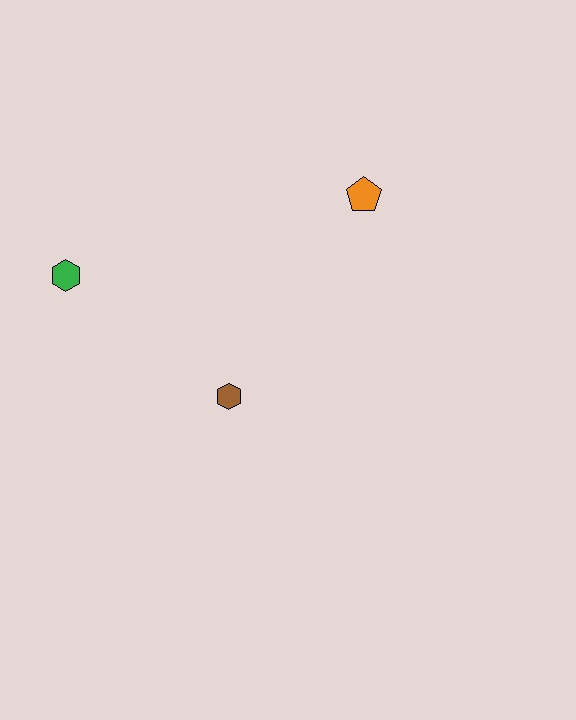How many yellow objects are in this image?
There are no yellow objects.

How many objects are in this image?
There are 3 objects.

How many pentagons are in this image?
There is 1 pentagon.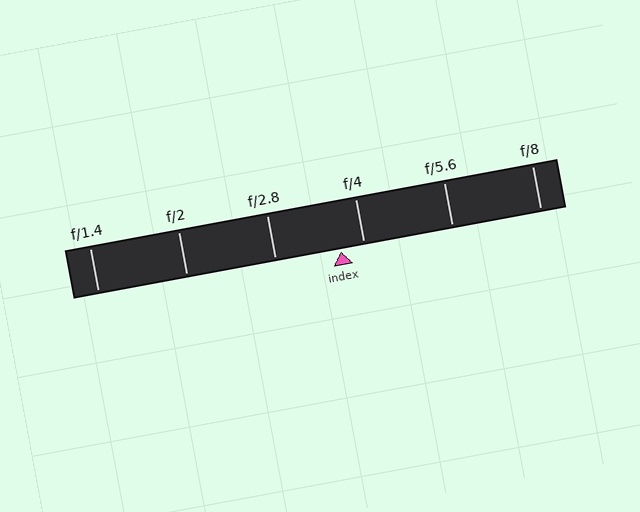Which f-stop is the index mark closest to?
The index mark is closest to f/4.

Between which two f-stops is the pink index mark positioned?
The index mark is between f/2.8 and f/4.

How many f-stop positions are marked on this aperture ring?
There are 6 f-stop positions marked.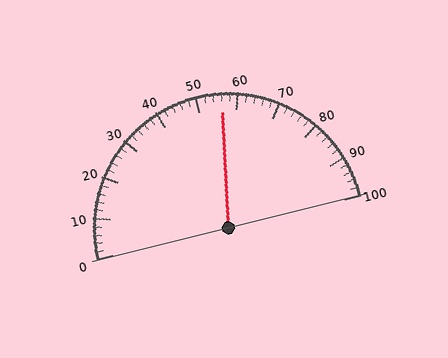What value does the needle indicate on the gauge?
The needle indicates approximately 56.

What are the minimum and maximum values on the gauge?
The gauge ranges from 0 to 100.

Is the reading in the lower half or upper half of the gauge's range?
The reading is in the upper half of the range (0 to 100).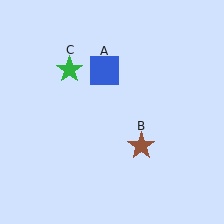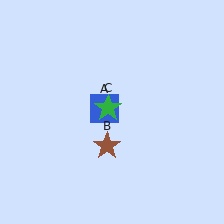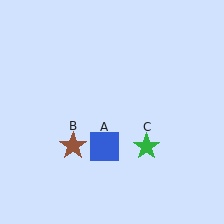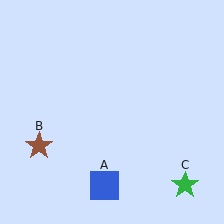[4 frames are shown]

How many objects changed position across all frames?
3 objects changed position: blue square (object A), brown star (object B), green star (object C).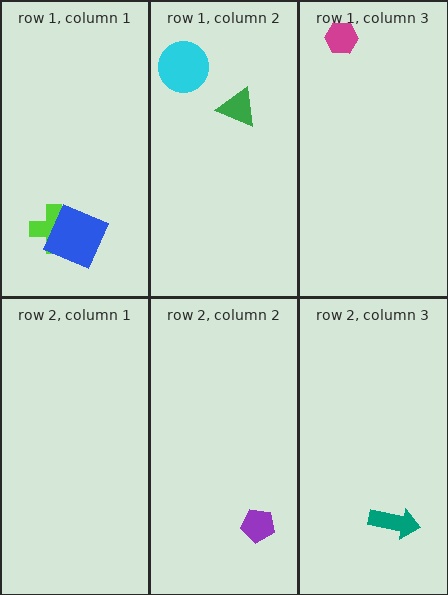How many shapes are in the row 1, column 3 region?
1.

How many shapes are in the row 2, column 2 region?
1.